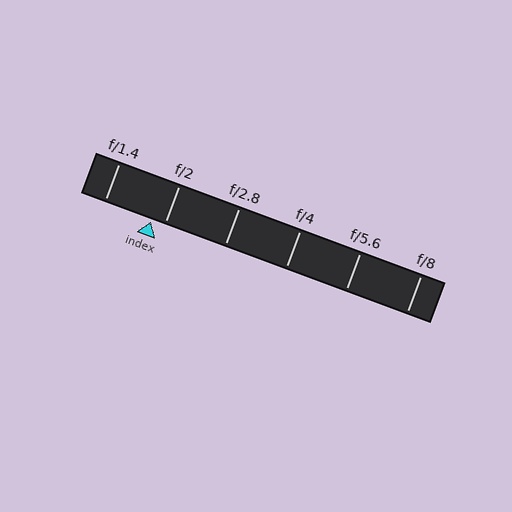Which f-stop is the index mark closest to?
The index mark is closest to f/2.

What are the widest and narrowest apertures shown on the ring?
The widest aperture shown is f/1.4 and the narrowest is f/8.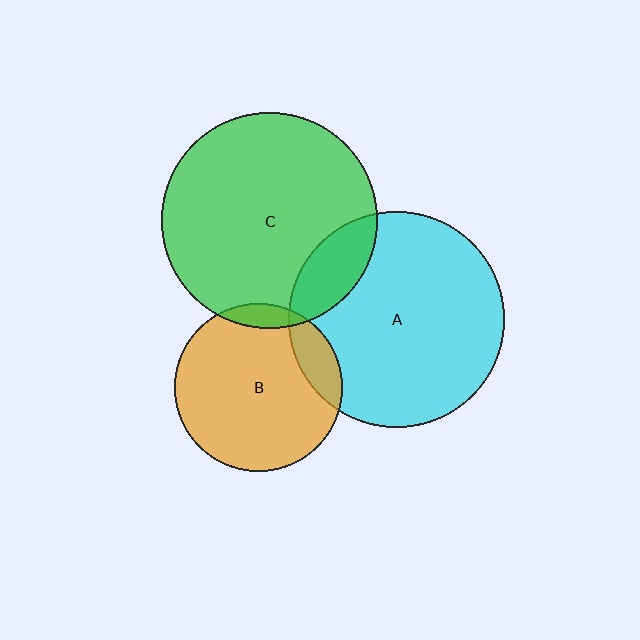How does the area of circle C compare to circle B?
Approximately 1.7 times.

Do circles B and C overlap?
Yes.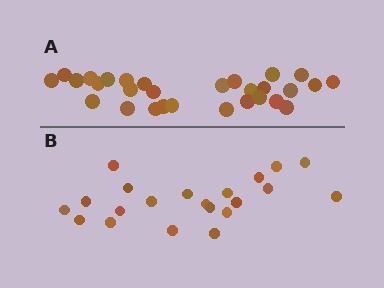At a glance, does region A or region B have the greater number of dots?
Region A (the top region) has more dots.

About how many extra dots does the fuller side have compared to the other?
Region A has roughly 8 or so more dots than region B.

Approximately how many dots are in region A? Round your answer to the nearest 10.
About 30 dots. (The exact count is 29, which rounds to 30.)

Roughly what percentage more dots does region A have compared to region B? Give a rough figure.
About 40% more.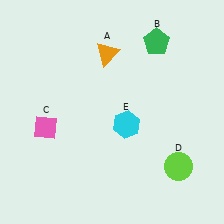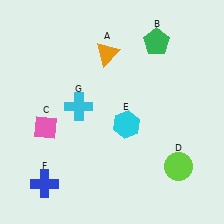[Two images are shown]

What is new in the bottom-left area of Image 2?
A blue cross (F) was added in the bottom-left area of Image 2.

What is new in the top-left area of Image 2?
A cyan cross (G) was added in the top-left area of Image 2.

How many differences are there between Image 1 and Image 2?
There are 2 differences between the two images.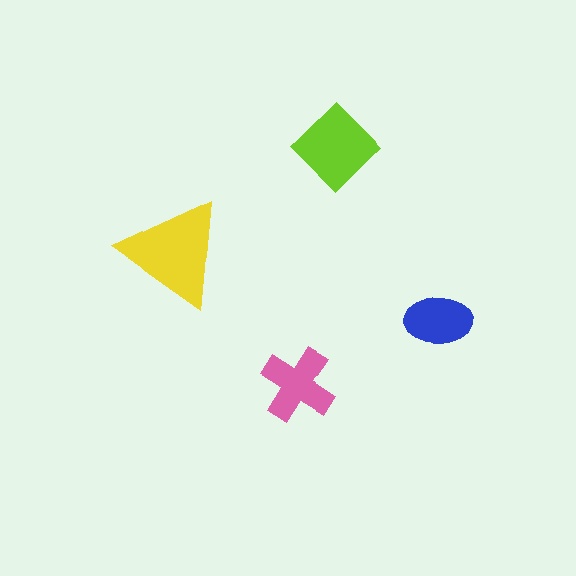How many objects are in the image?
There are 4 objects in the image.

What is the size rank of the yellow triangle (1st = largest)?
1st.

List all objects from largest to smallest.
The yellow triangle, the lime diamond, the pink cross, the blue ellipse.